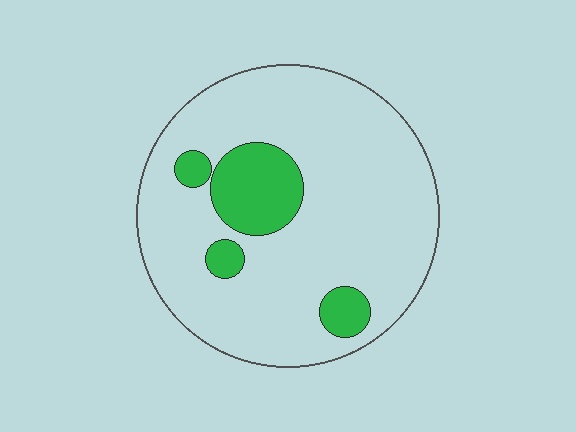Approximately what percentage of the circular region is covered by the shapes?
Approximately 15%.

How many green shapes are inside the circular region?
4.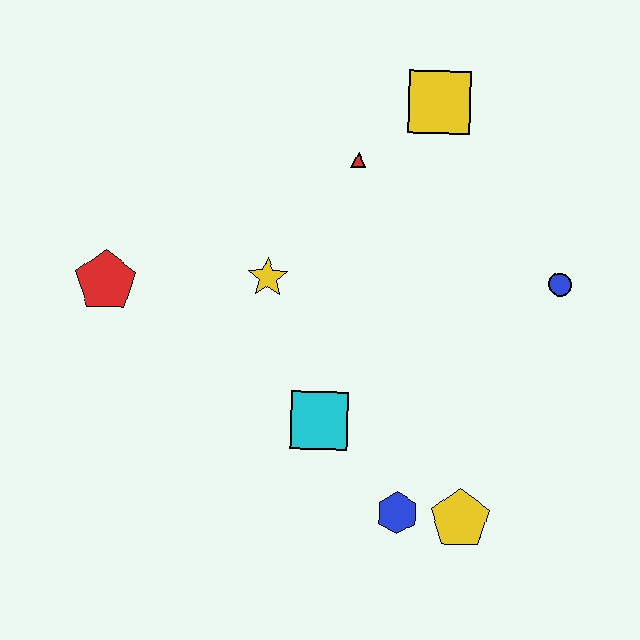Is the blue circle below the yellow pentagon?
No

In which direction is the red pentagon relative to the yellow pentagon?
The red pentagon is to the left of the yellow pentagon.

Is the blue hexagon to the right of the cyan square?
Yes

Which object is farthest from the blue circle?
The red pentagon is farthest from the blue circle.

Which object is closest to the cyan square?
The blue hexagon is closest to the cyan square.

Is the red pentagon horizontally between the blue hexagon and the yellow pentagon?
No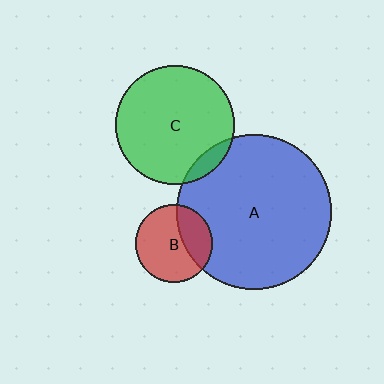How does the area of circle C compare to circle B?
Approximately 2.4 times.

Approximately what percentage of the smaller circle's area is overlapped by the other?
Approximately 30%.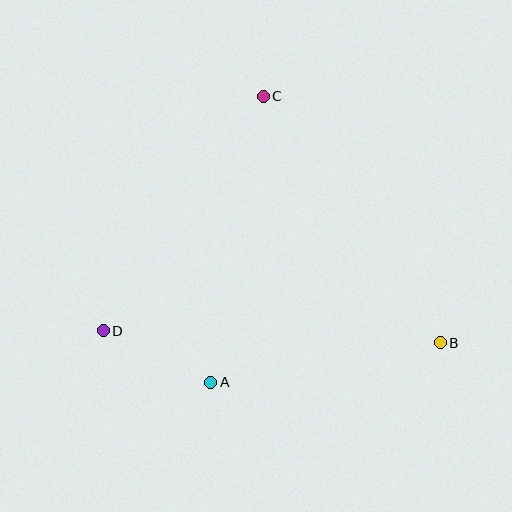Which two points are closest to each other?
Points A and D are closest to each other.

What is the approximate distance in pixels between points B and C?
The distance between B and C is approximately 304 pixels.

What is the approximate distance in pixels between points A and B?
The distance between A and B is approximately 232 pixels.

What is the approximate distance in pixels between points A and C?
The distance between A and C is approximately 291 pixels.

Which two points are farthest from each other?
Points B and D are farthest from each other.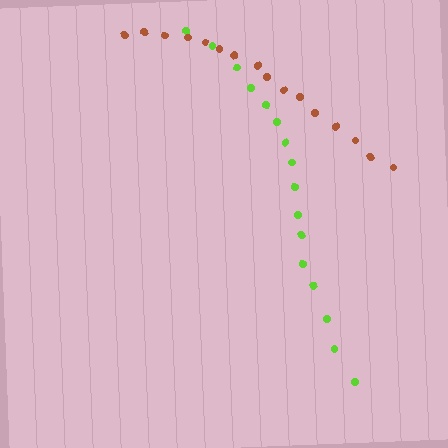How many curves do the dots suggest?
There are 2 distinct paths.